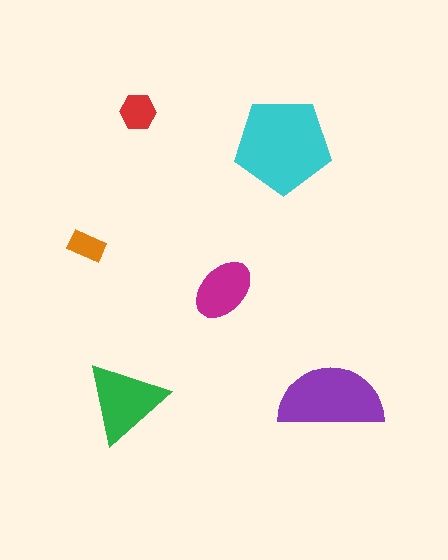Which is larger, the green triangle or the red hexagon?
The green triangle.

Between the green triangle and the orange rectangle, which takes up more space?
The green triangle.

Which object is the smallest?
The orange rectangle.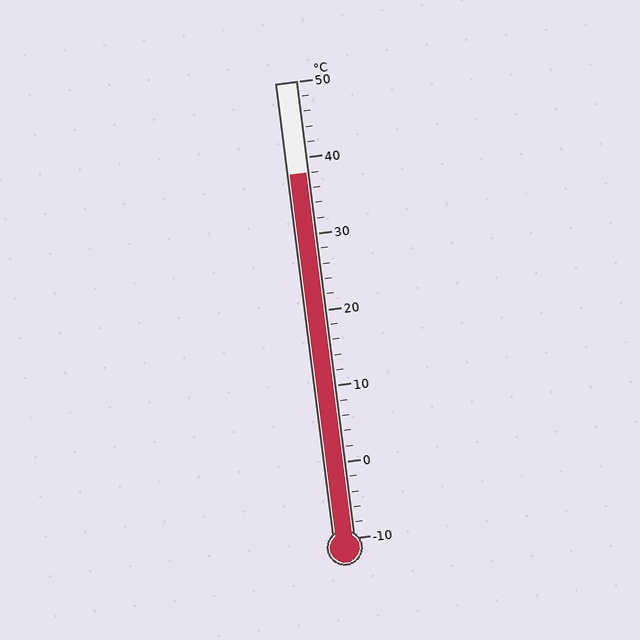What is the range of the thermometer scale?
The thermometer scale ranges from -10°C to 50°C.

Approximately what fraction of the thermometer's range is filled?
The thermometer is filled to approximately 80% of its range.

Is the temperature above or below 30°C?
The temperature is above 30°C.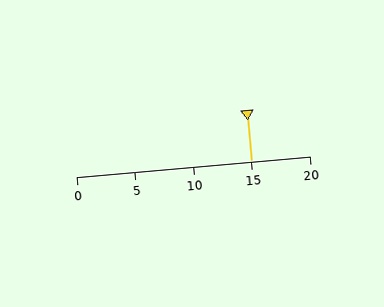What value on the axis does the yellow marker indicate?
The marker indicates approximately 15.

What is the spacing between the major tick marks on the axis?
The major ticks are spaced 5 apart.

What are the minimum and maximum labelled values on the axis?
The axis runs from 0 to 20.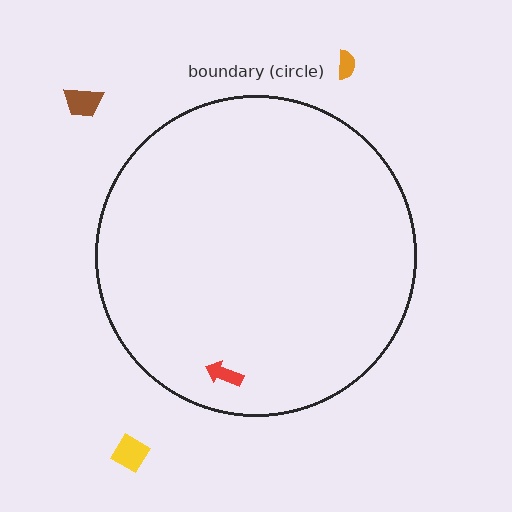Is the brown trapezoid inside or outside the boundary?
Outside.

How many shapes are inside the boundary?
1 inside, 3 outside.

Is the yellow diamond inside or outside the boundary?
Outside.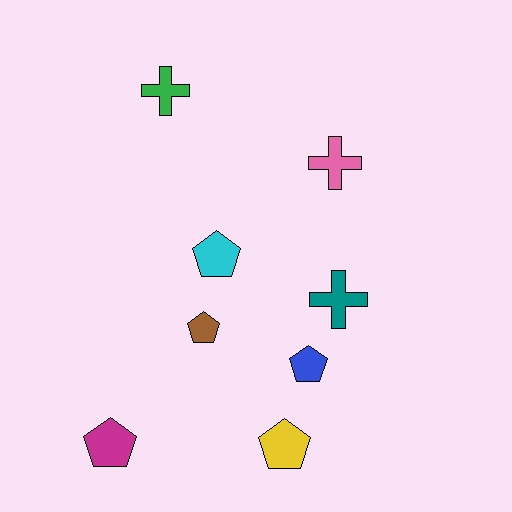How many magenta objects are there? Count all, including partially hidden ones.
There is 1 magenta object.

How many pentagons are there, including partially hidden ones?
There are 5 pentagons.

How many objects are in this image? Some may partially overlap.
There are 8 objects.